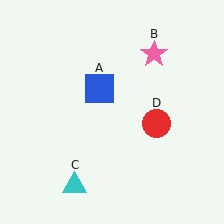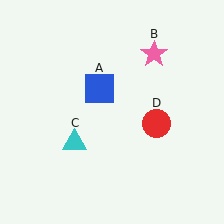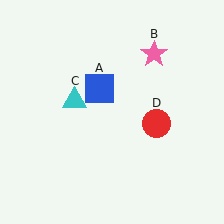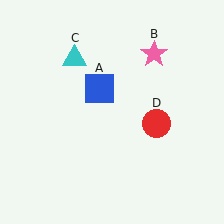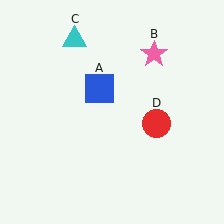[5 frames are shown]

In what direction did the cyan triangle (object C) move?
The cyan triangle (object C) moved up.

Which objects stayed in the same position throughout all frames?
Blue square (object A) and pink star (object B) and red circle (object D) remained stationary.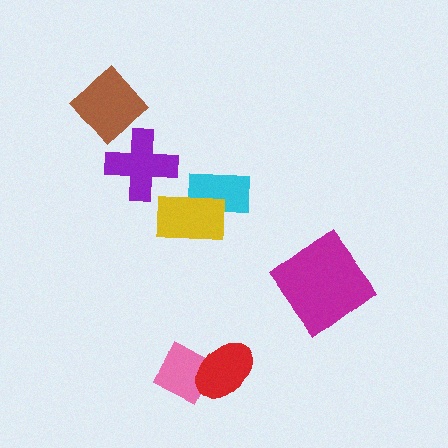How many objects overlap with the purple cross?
1 object overlaps with the purple cross.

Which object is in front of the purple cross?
The brown diamond is in front of the purple cross.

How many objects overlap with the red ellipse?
1 object overlaps with the red ellipse.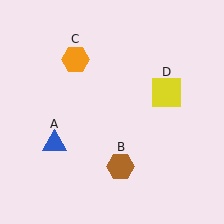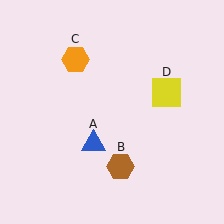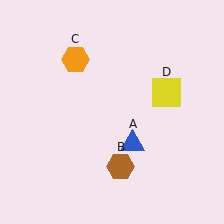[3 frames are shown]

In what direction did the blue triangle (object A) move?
The blue triangle (object A) moved right.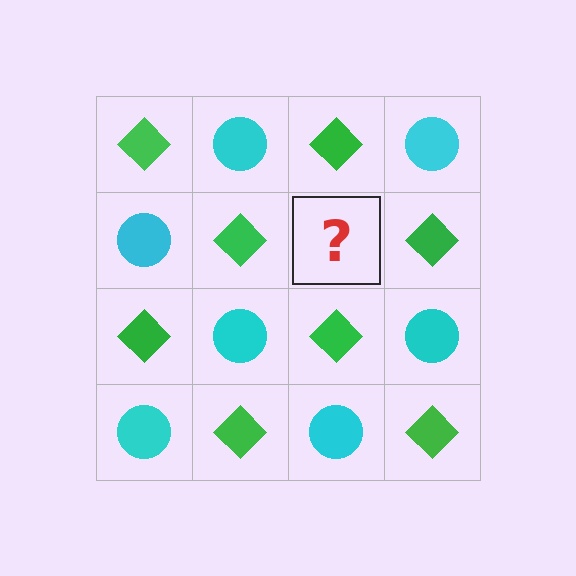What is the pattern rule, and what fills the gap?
The rule is that it alternates green diamond and cyan circle in a checkerboard pattern. The gap should be filled with a cyan circle.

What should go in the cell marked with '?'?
The missing cell should contain a cyan circle.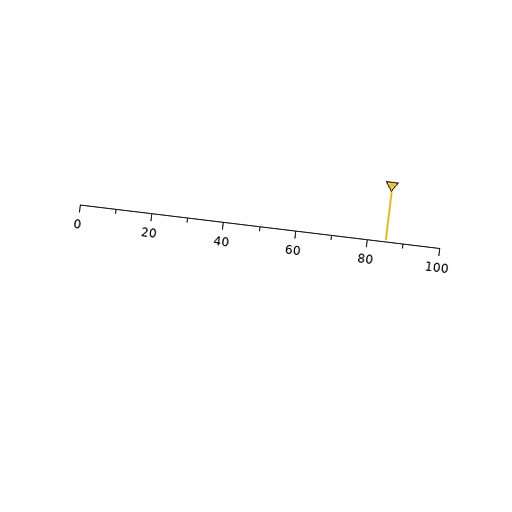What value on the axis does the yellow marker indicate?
The marker indicates approximately 85.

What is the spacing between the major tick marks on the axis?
The major ticks are spaced 20 apart.